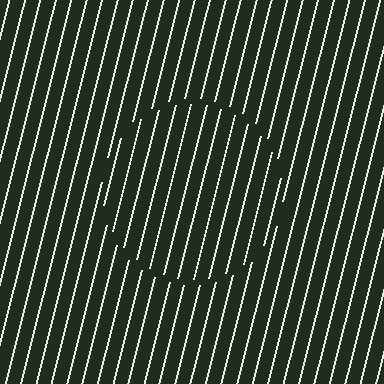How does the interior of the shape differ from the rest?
The interior of the shape contains the same grating, shifted by half a period — the contour is defined by the phase discontinuity where line-ends from the inner and outer gratings abut.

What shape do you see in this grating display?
An illusory circle. The interior of the shape contains the same grating, shifted by half a period — the contour is defined by the phase discontinuity where line-ends from the inner and outer gratings abut.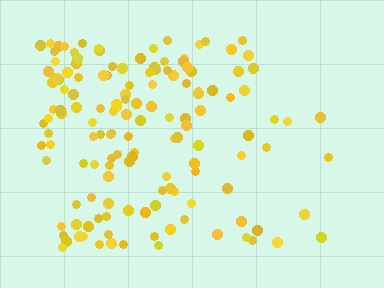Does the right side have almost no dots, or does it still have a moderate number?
Still a moderate number, just noticeably fewer than the left.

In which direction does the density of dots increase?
From right to left, with the left side densest.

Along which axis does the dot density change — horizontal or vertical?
Horizontal.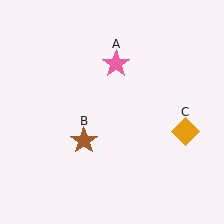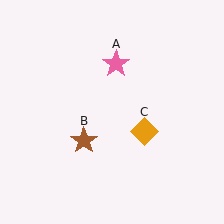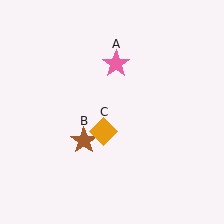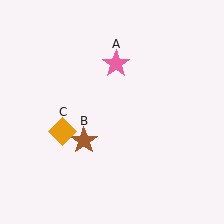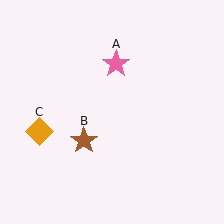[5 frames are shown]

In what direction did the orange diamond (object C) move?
The orange diamond (object C) moved left.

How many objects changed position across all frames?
1 object changed position: orange diamond (object C).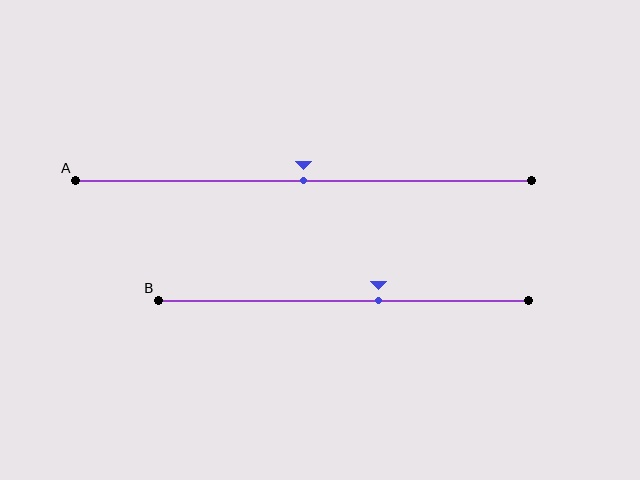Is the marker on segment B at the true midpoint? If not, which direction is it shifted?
No, the marker on segment B is shifted to the right by about 9% of the segment length.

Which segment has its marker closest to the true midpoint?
Segment A has its marker closest to the true midpoint.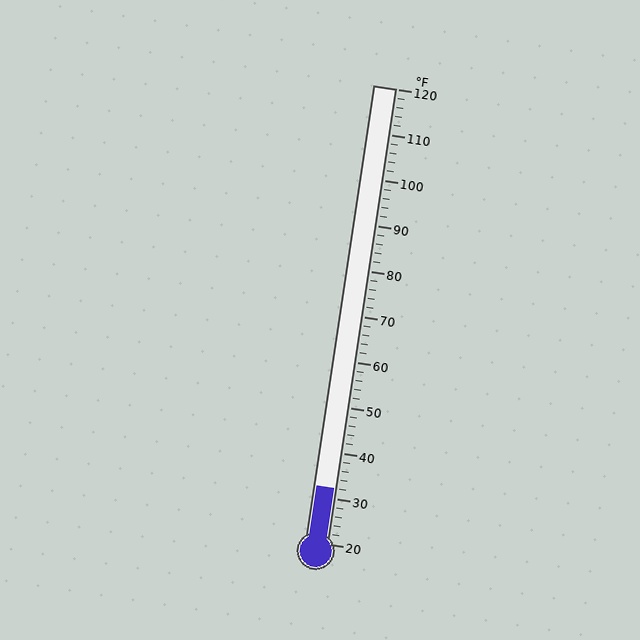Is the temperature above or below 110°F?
The temperature is below 110°F.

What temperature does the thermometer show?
The thermometer shows approximately 32°F.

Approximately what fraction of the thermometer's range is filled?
The thermometer is filled to approximately 10% of its range.